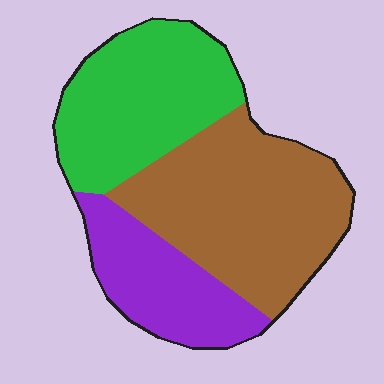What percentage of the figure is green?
Green takes up about one third (1/3) of the figure.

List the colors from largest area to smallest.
From largest to smallest: brown, green, purple.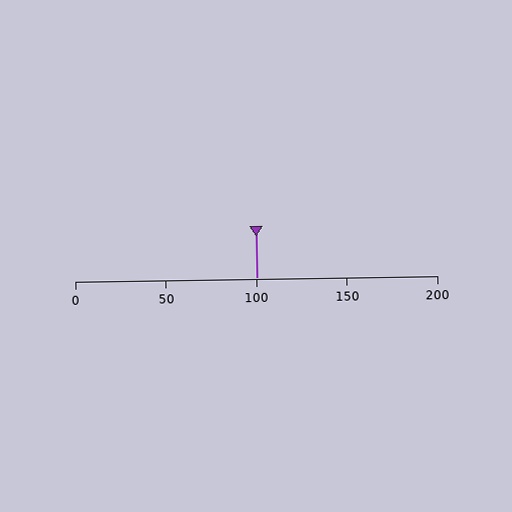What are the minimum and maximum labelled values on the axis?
The axis runs from 0 to 200.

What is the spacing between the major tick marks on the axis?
The major ticks are spaced 50 apart.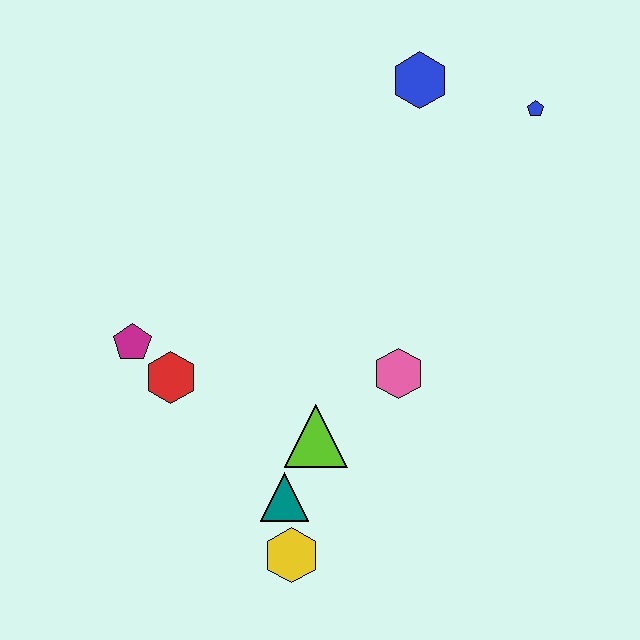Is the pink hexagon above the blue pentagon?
No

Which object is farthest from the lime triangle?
The blue pentagon is farthest from the lime triangle.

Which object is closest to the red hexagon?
The magenta pentagon is closest to the red hexagon.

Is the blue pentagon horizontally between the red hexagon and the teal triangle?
No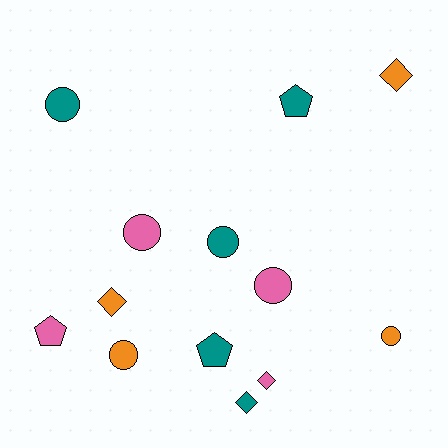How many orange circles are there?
There are 2 orange circles.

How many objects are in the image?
There are 13 objects.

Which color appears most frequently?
Teal, with 5 objects.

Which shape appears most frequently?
Circle, with 6 objects.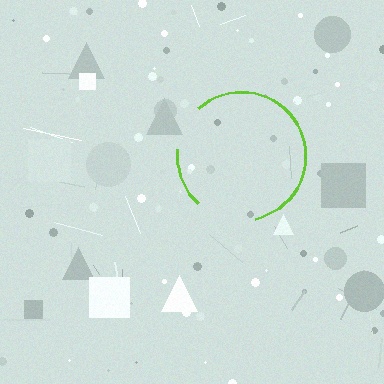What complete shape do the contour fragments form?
The contour fragments form a circle.